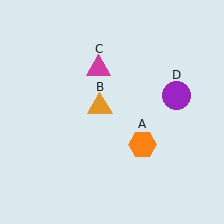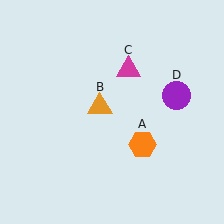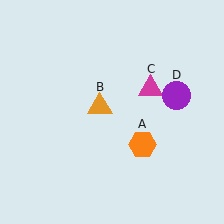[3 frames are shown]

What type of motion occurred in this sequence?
The magenta triangle (object C) rotated clockwise around the center of the scene.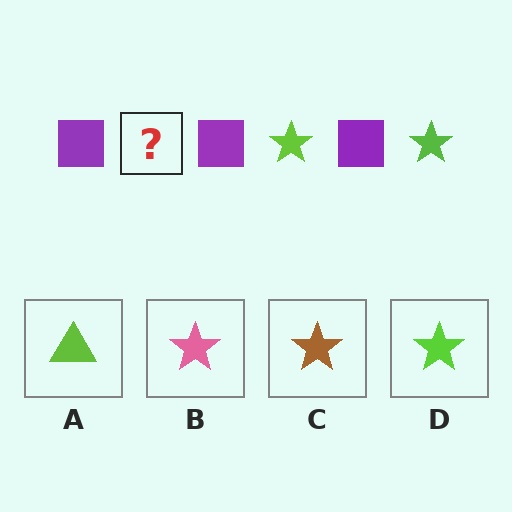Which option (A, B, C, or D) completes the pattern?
D.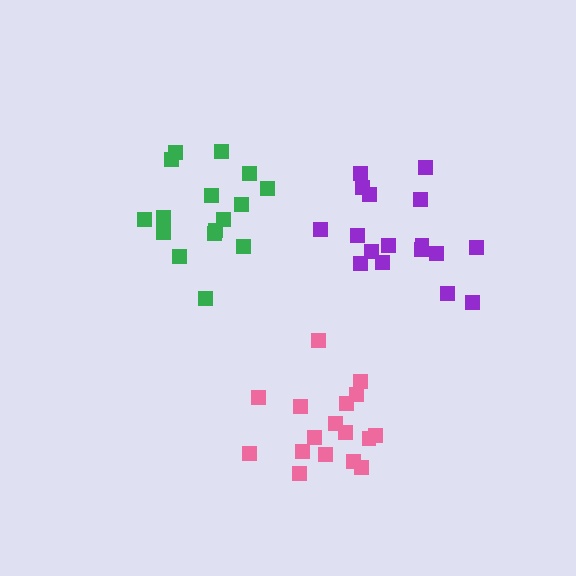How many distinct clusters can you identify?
There are 3 distinct clusters.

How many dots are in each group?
Group 1: 16 dots, Group 2: 17 dots, Group 3: 17 dots (50 total).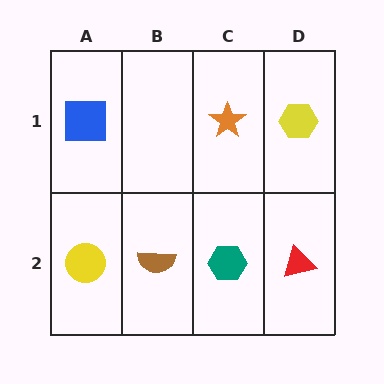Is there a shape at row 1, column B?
No, that cell is empty.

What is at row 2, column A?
A yellow circle.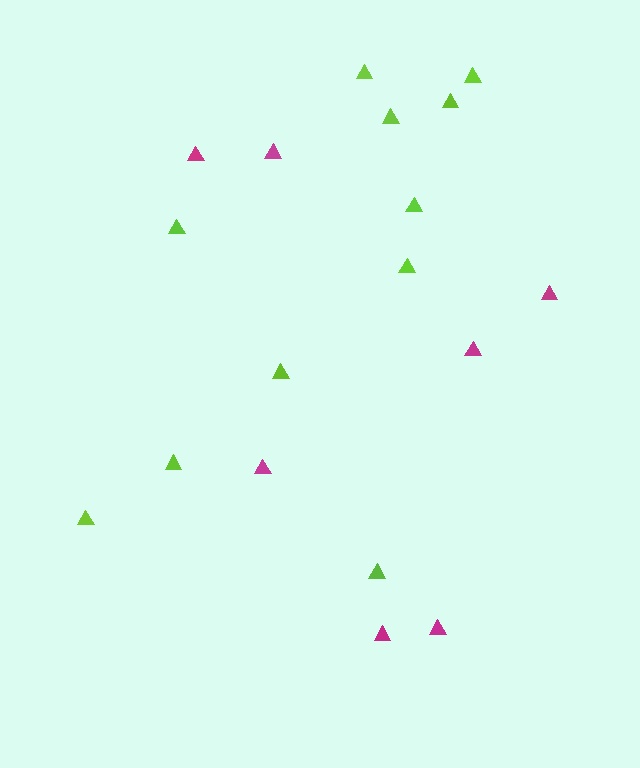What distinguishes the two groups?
There are 2 groups: one group of magenta triangles (7) and one group of lime triangles (11).